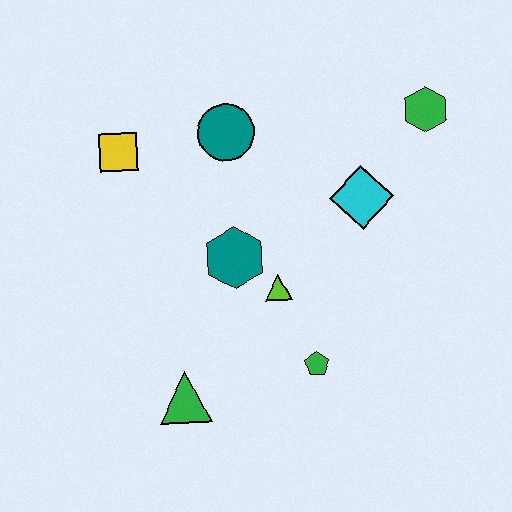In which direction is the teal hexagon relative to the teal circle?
The teal hexagon is below the teal circle.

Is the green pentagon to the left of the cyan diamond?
Yes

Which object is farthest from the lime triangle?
The green hexagon is farthest from the lime triangle.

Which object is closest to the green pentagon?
The lime triangle is closest to the green pentagon.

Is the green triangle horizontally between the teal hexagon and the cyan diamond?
No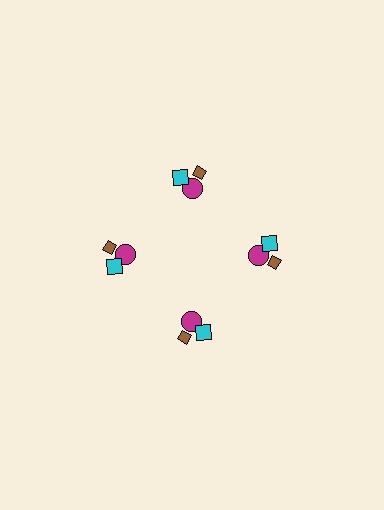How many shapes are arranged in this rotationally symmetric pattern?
There are 12 shapes, arranged in 4 groups of 3.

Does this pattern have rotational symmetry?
Yes, this pattern has 4-fold rotational symmetry. It looks the same after rotating 90 degrees around the center.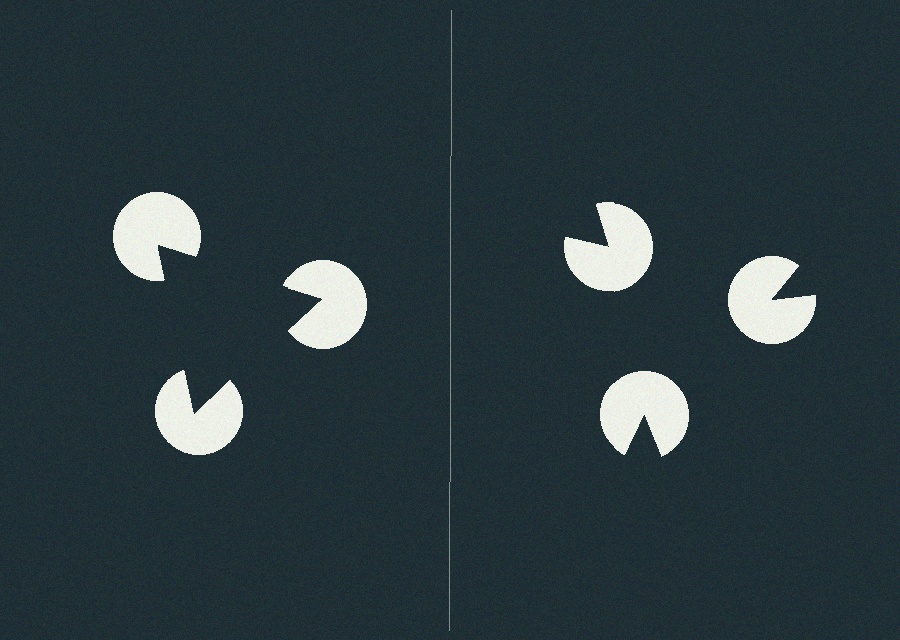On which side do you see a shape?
An illusory triangle appears on the left side. On the right side the wedge cuts are rotated, so no coherent shape forms.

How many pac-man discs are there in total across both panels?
6 — 3 on each side.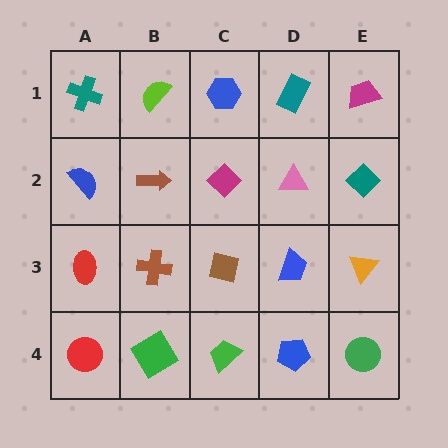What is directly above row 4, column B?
A brown cross.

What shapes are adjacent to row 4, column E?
An orange triangle (row 3, column E), a blue pentagon (row 4, column D).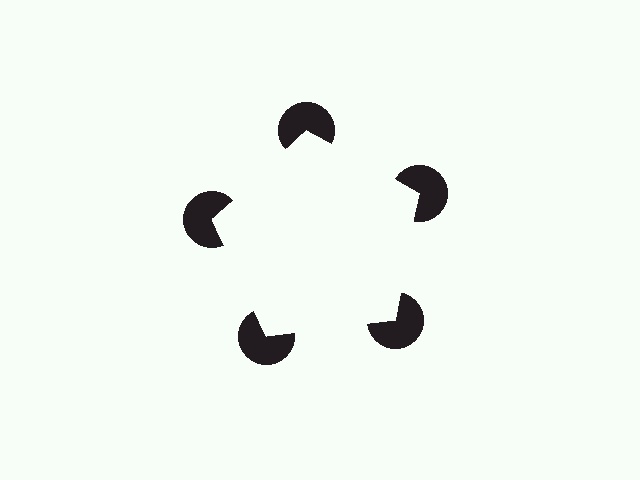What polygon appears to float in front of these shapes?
An illusory pentagon — its edges are inferred from the aligned wedge cuts in the pac-man discs, not physically drawn.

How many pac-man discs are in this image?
There are 5 — one at each vertex of the illusory pentagon.